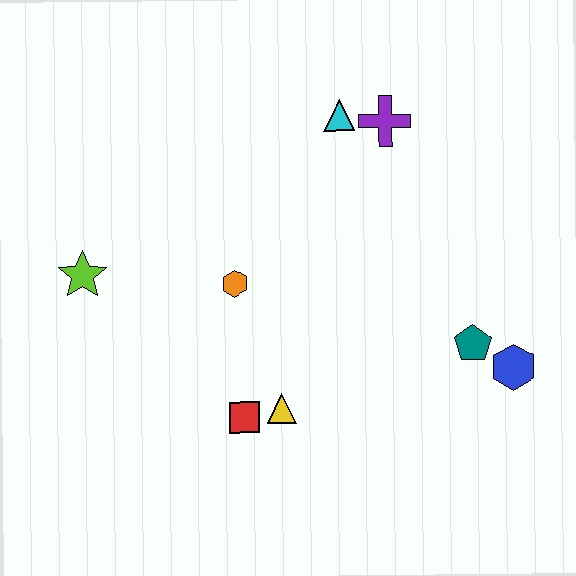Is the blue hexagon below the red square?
No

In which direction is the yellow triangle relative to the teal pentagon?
The yellow triangle is to the left of the teal pentagon.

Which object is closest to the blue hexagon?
The teal pentagon is closest to the blue hexagon.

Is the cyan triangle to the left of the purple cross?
Yes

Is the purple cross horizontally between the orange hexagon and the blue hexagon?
Yes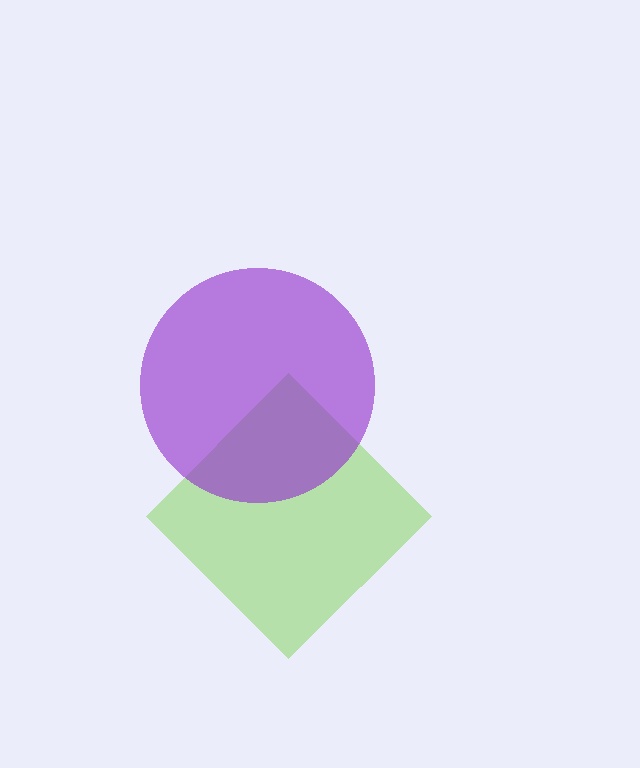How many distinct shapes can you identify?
There are 2 distinct shapes: a lime diamond, a purple circle.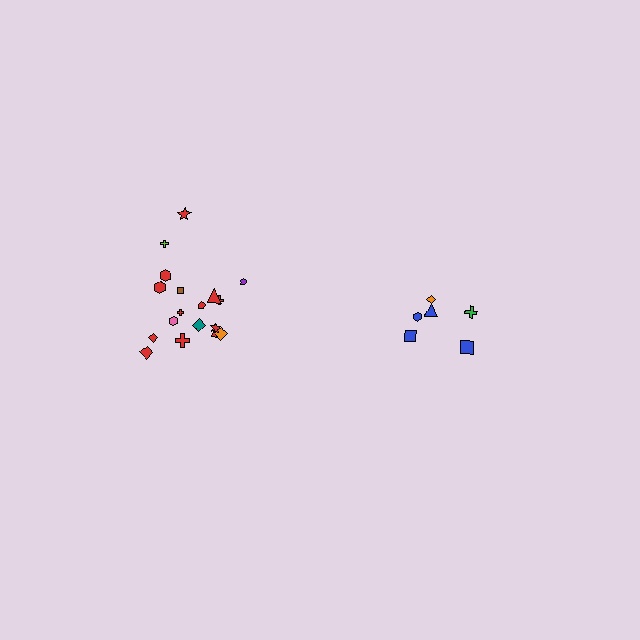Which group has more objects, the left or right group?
The left group.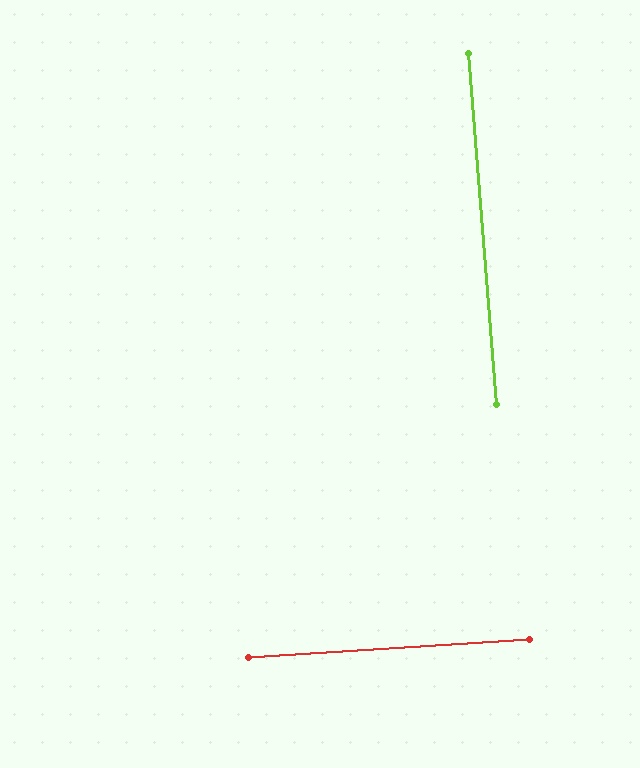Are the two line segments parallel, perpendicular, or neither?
Perpendicular — they meet at approximately 89°.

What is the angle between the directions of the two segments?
Approximately 89 degrees.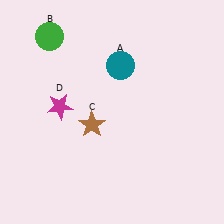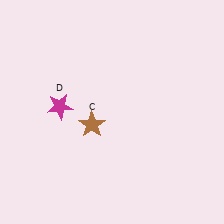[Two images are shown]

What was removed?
The green circle (B), the teal circle (A) were removed in Image 2.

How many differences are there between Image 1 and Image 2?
There are 2 differences between the two images.